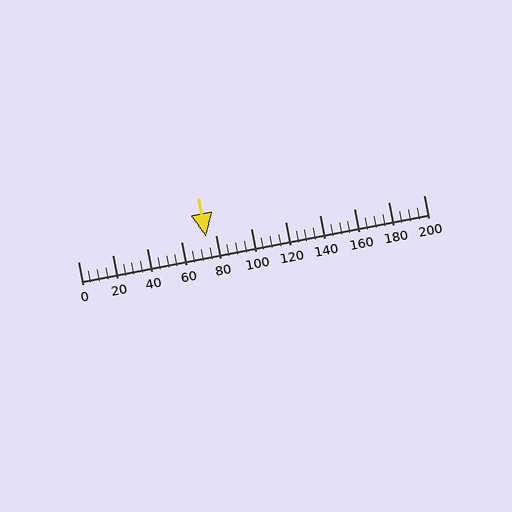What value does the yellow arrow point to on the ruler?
The yellow arrow points to approximately 74.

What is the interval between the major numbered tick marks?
The major tick marks are spaced 20 units apart.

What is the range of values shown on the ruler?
The ruler shows values from 0 to 200.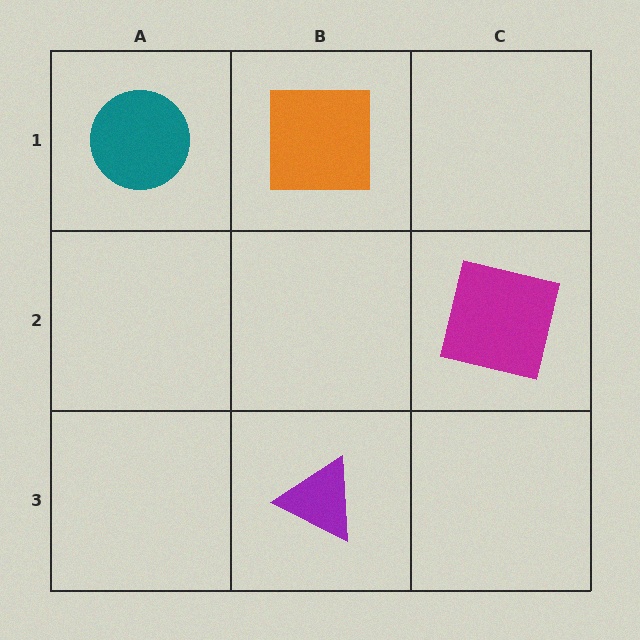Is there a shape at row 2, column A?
No, that cell is empty.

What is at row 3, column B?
A purple triangle.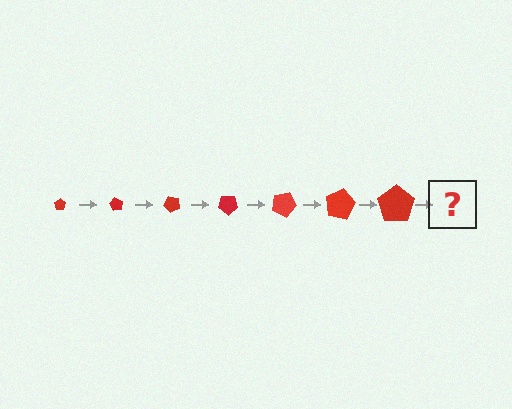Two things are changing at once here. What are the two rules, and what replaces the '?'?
The two rules are that the pentagon grows larger each step and it rotates 60 degrees each step. The '?' should be a pentagon, larger than the previous one and rotated 420 degrees from the start.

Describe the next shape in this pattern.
It should be a pentagon, larger than the previous one and rotated 420 degrees from the start.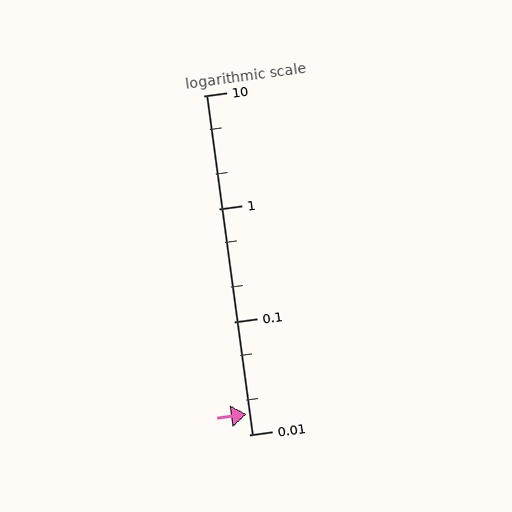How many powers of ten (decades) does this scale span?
The scale spans 3 decades, from 0.01 to 10.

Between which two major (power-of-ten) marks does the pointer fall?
The pointer is between 0.01 and 0.1.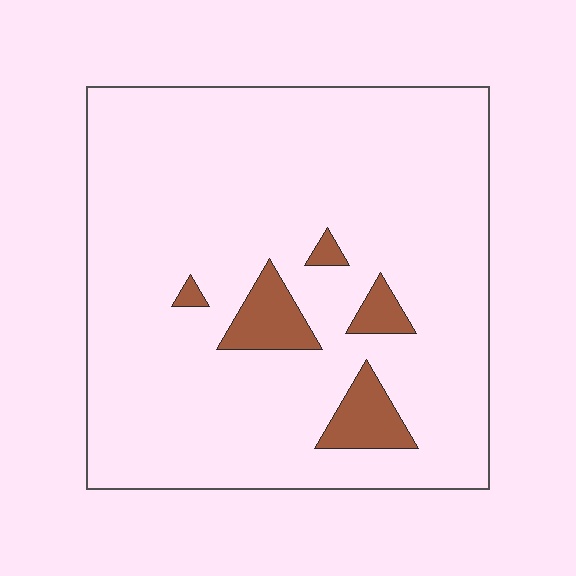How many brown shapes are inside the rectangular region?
5.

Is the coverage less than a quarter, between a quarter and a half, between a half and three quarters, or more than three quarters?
Less than a quarter.